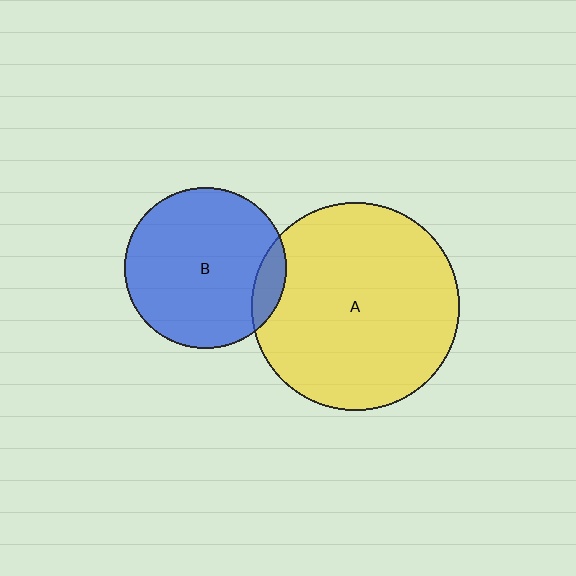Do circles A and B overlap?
Yes.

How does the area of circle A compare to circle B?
Approximately 1.7 times.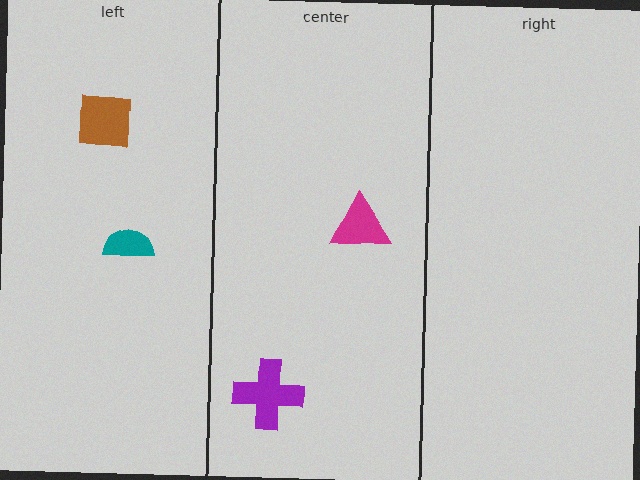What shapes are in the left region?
The teal semicircle, the brown square.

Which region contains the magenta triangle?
The center region.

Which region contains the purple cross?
The center region.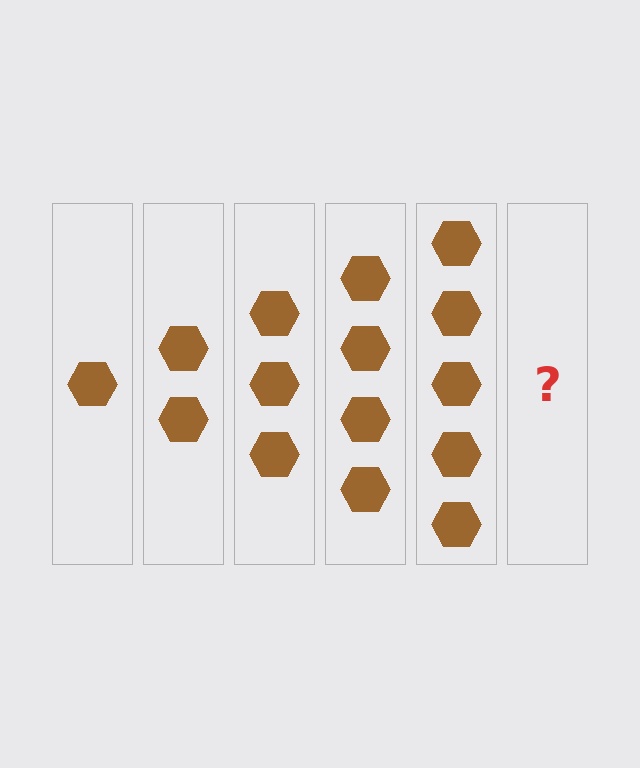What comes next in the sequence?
The next element should be 6 hexagons.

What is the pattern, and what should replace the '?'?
The pattern is that each step adds one more hexagon. The '?' should be 6 hexagons.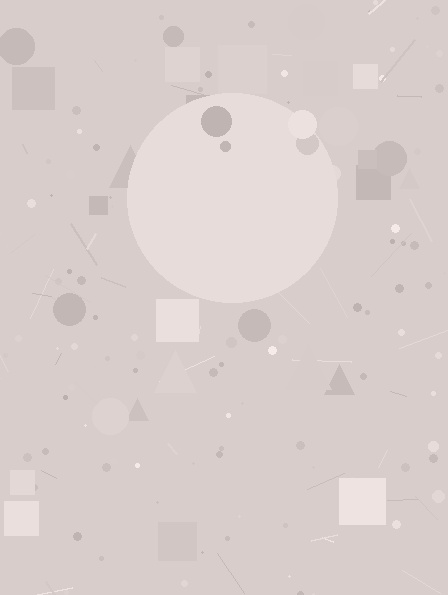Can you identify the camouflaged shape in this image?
The camouflaged shape is a circle.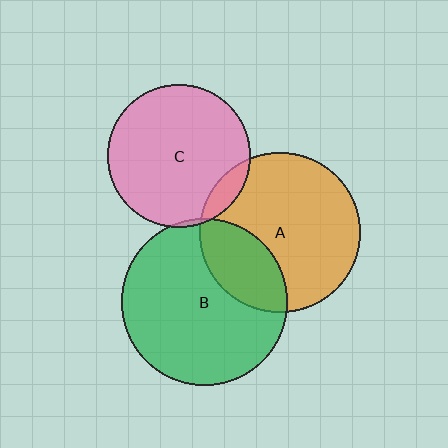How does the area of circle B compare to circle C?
Approximately 1.4 times.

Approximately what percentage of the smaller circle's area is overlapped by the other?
Approximately 5%.